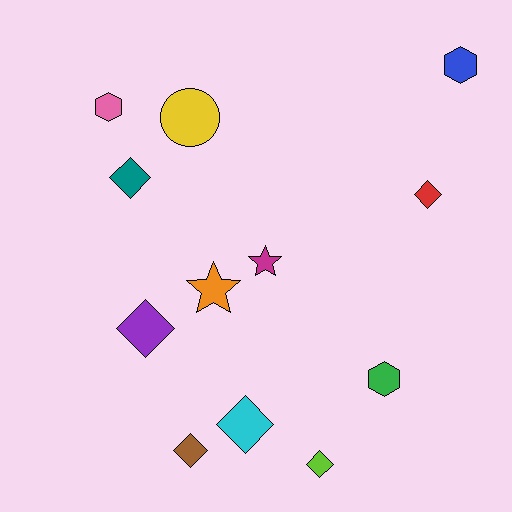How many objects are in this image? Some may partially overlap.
There are 12 objects.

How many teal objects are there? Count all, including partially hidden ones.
There is 1 teal object.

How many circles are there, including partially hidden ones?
There is 1 circle.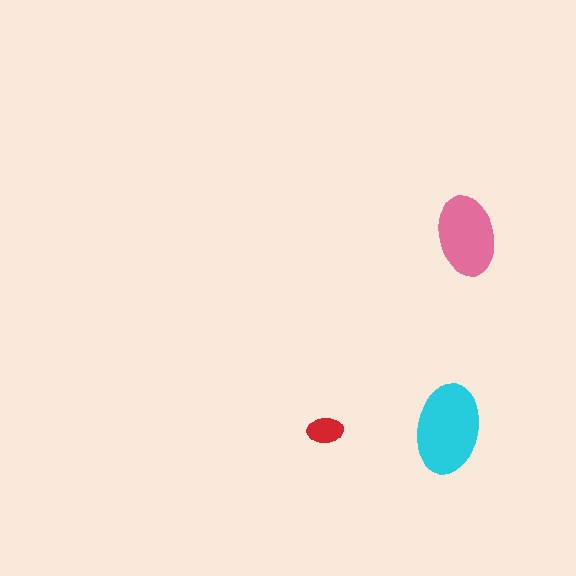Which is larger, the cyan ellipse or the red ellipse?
The cyan one.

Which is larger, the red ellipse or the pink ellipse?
The pink one.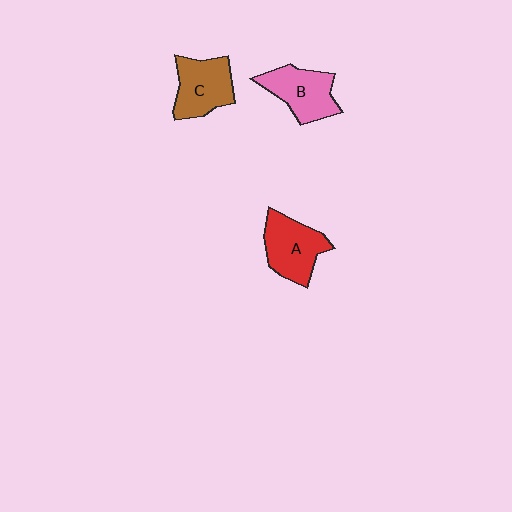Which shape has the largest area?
Shape A (red).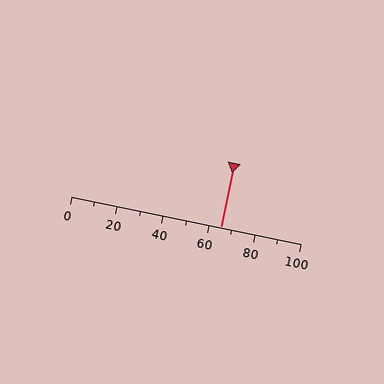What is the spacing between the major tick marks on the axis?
The major ticks are spaced 20 apart.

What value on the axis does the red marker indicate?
The marker indicates approximately 65.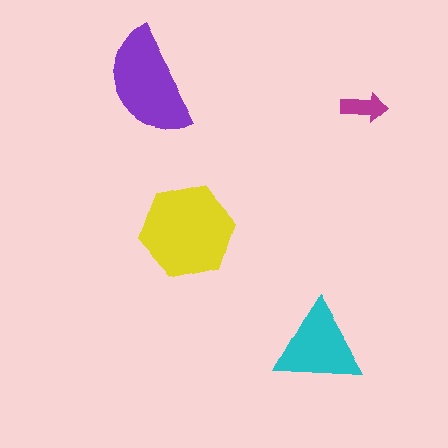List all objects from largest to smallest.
The yellow hexagon, the purple semicircle, the cyan triangle, the magenta arrow.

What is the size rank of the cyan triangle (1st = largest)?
3rd.